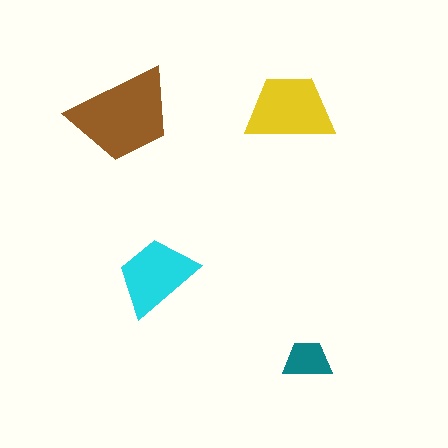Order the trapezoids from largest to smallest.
the brown one, the yellow one, the cyan one, the teal one.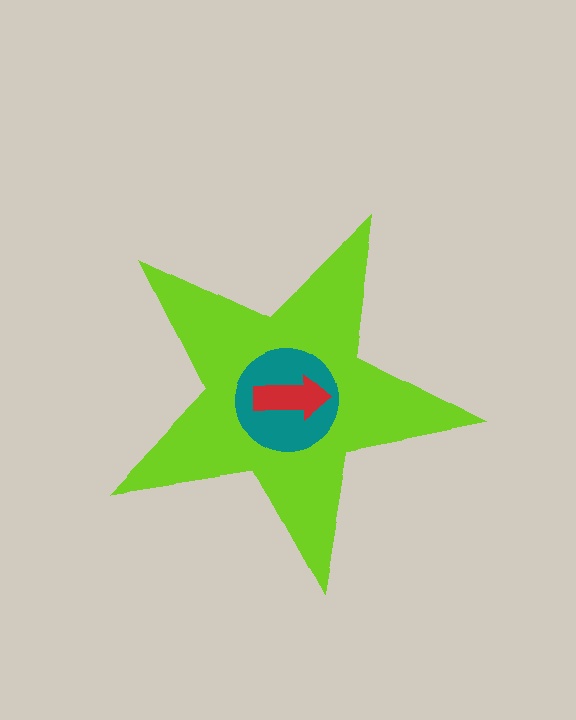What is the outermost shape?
The lime star.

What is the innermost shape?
The red arrow.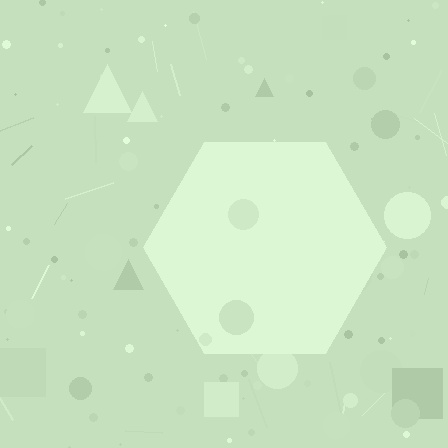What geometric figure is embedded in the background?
A hexagon is embedded in the background.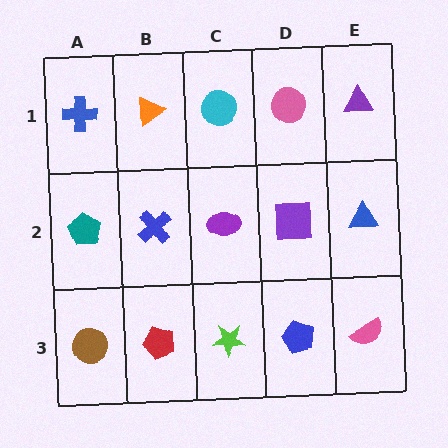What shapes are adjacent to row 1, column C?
A purple ellipse (row 2, column C), an orange triangle (row 1, column B), a pink circle (row 1, column D).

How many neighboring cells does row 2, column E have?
3.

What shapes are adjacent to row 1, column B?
A blue cross (row 2, column B), a blue cross (row 1, column A), a cyan circle (row 1, column C).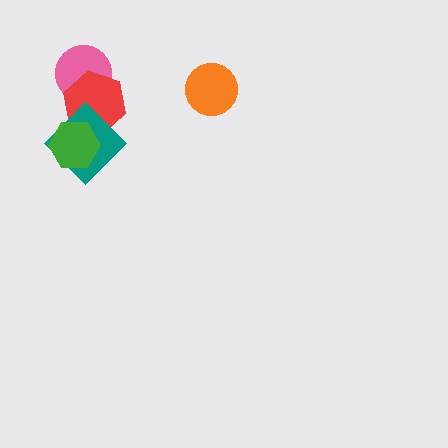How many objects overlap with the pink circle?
1 object overlaps with the pink circle.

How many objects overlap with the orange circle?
0 objects overlap with the orange circle.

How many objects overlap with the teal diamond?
2 objects overlap with the teal diamond.